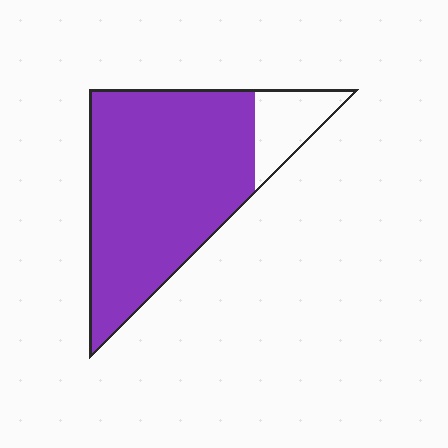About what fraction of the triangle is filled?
About five sixths (5/6).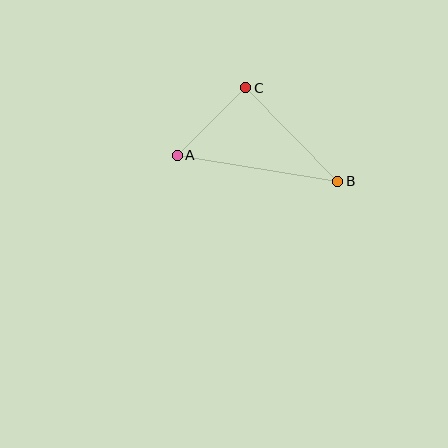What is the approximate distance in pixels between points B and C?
The distance between B and C is approximately 131 pixels.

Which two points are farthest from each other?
Points A and B are farthest from each other.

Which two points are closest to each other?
Points A and C are closest to each other.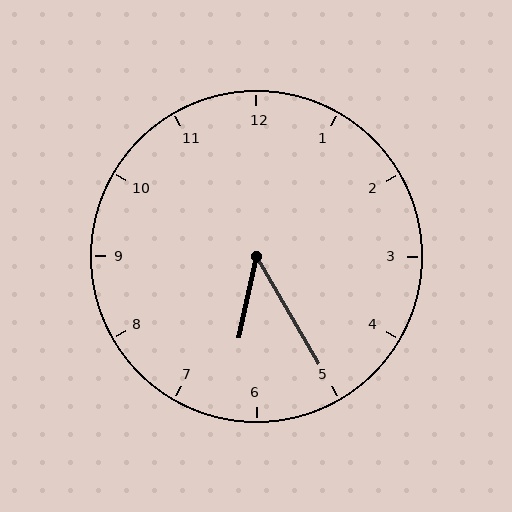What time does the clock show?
6:25.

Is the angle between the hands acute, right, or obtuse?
It is acute.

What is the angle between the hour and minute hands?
Approximately 42 degrees.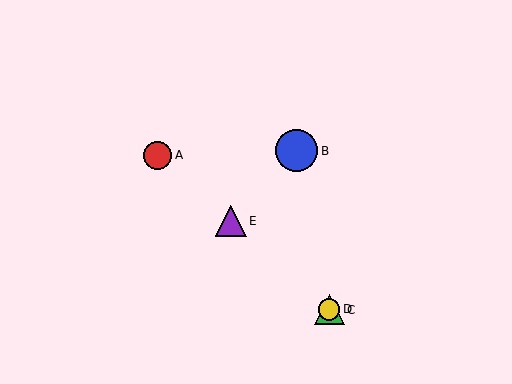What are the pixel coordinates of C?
Object C is at (330, 310).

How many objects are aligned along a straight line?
4 objects (A, C, D, E) are aligned along a straight line.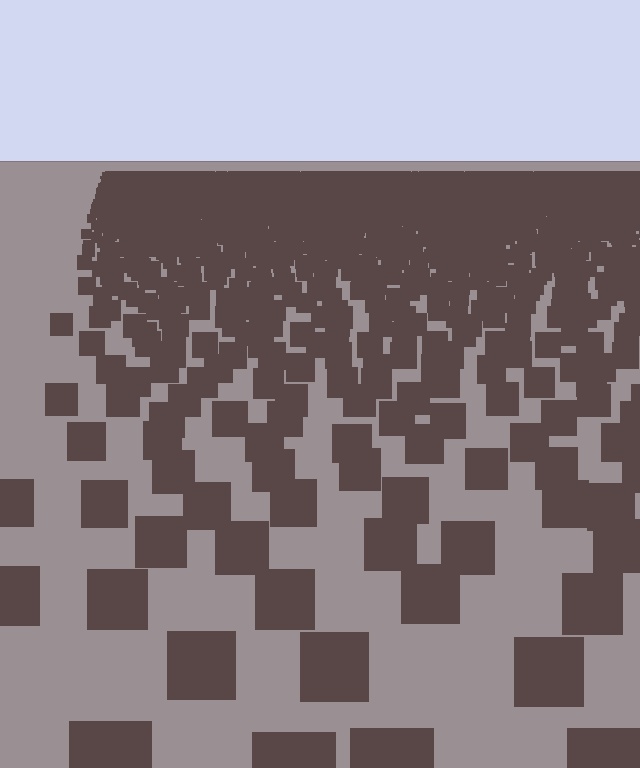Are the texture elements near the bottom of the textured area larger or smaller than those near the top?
Larger. Near the bottom, elements are closer to the viewer and appear at a bigger on-screen size.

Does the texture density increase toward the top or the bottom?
Density increases toward the top.